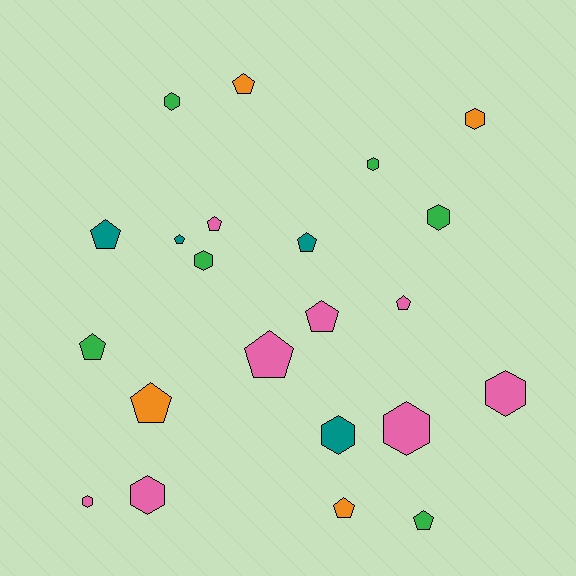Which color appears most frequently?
Pink, with 8 objects.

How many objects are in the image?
There are 22 objects.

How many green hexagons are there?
There are 4 green hexagons.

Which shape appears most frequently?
Pentagon, with 12 objects.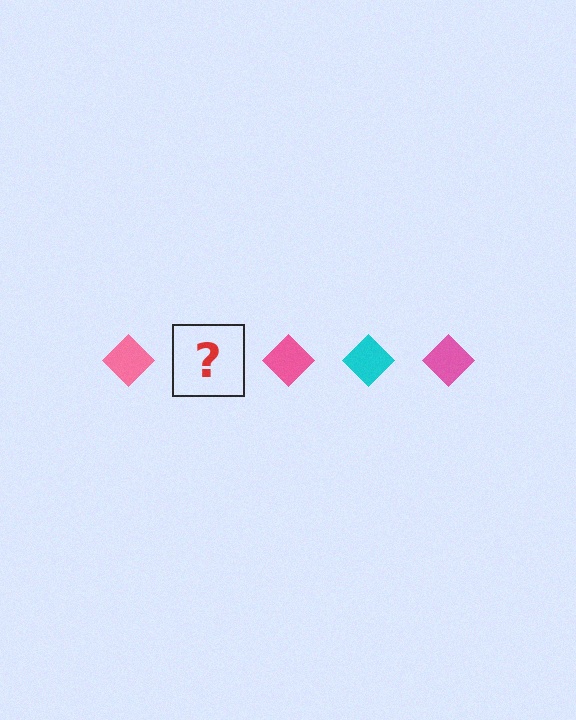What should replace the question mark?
The question mark should be replaced with a cyan diamond.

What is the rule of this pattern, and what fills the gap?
The rule is that the pattern cycles through pink, cyan diamonds. The gap should be filled with a cyan diamond.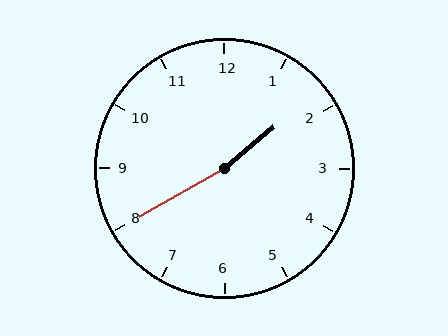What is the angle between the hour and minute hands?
Approximately 170 degrees.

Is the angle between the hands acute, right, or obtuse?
It is obtuse.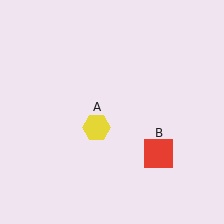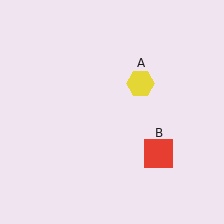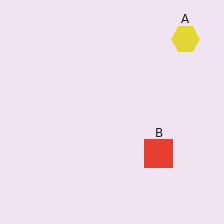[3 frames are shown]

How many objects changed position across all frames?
1 object changed position: yellow hexagon (object A).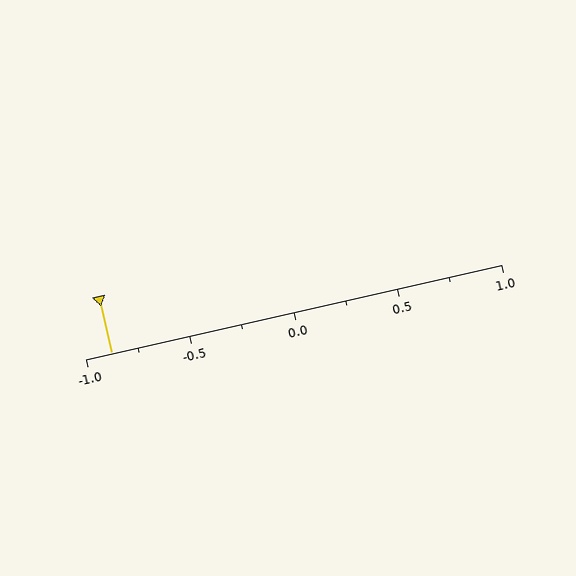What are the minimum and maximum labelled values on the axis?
The axis runs from -1.0 to 1.0.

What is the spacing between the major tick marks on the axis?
The major ticks are spaced 0.5 apart.